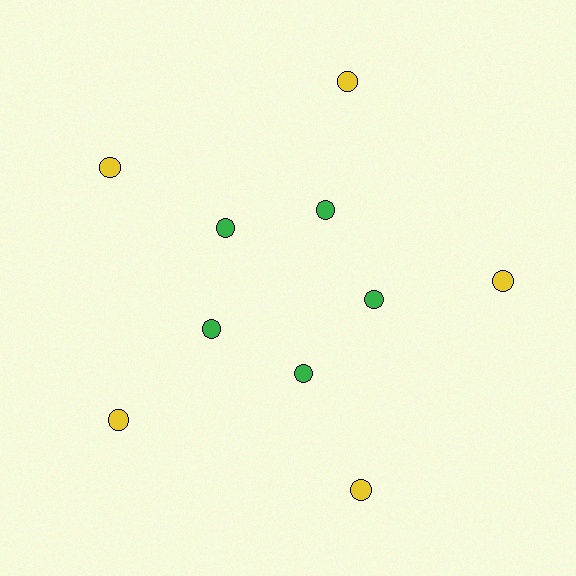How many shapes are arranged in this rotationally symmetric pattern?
There are 10 shapes, arranged in 5 groups of 2.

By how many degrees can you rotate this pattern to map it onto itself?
The pattern maps onto itself every 72 degrees of rotation.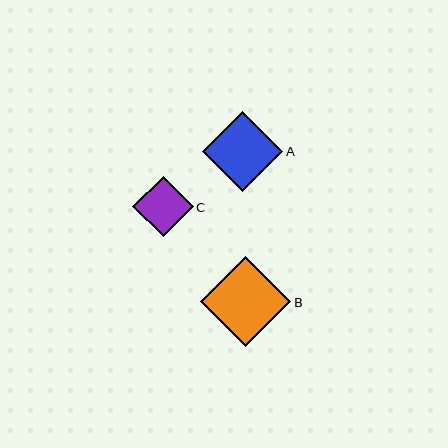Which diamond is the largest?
Diamond B is the largest with a size of approximately 90 pixels.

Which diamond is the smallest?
Diamond C is the smallest with a size of approximately 61 pixels.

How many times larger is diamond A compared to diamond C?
Diamond A is approximately 1.3 times the size of diamond C.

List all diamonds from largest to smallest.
From largest to smallest: B, A, C.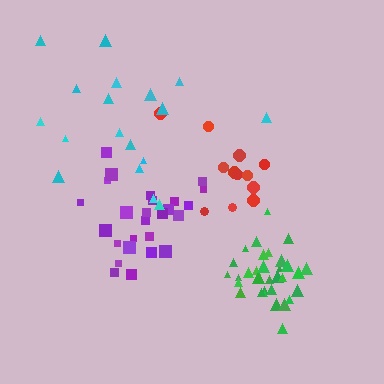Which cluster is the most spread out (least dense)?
Cyan.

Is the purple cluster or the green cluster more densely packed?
Green.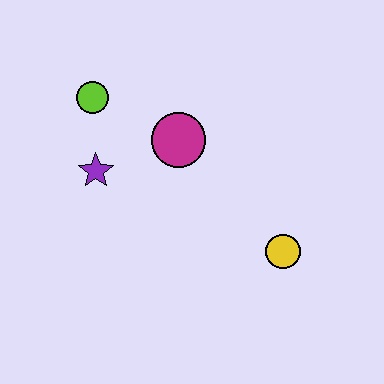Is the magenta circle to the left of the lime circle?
No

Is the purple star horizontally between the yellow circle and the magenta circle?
No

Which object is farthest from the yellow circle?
The lime circle is farthest from the yellow circle.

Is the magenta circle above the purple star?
Yes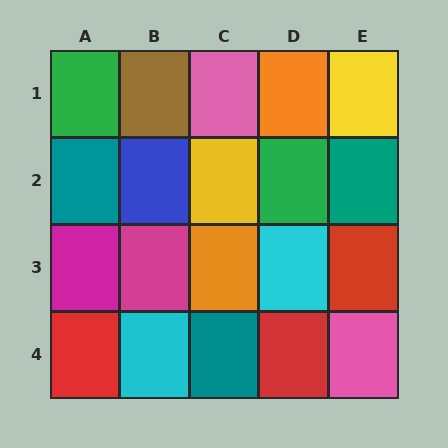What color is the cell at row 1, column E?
Yellow.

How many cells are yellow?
2 cells are yellow.